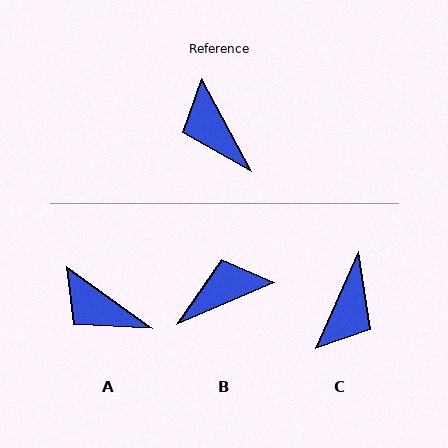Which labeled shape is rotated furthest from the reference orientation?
C, about 128 degrees away.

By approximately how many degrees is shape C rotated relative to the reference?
Approximately 128 degrees counter-clockwise.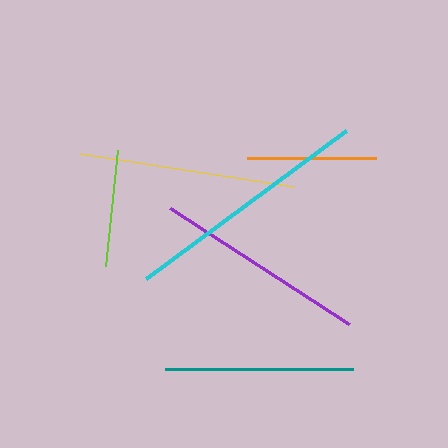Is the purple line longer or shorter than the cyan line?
The cyan line is longer than the purple line.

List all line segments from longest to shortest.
From longest to shortest: cyan, yellow, purple, teal, orange, lime.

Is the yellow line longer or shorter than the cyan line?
The cyan line is longer than the yellow line.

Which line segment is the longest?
The cyan line is the longest at approximately 248 pixels.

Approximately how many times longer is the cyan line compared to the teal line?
The cyan line is approximately 1.3 times the length of the teal line.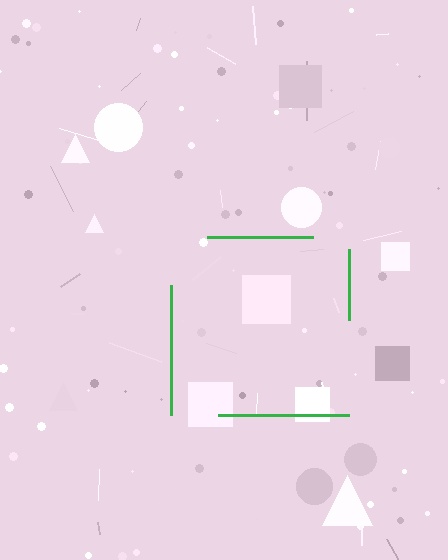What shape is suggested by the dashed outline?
The dashed outline suggests a square.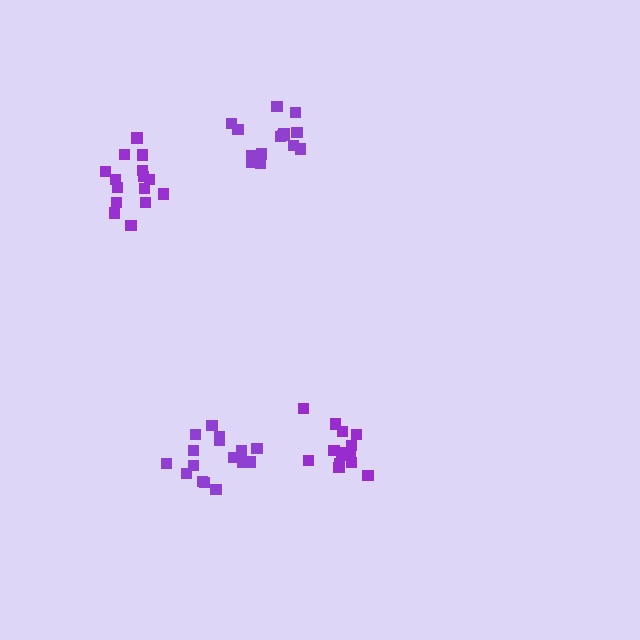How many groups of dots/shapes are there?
There are 4 groups.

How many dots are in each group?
Group 1: 14 dots, Group 2: 16 dots, Group 3: 15 dots, Group 4: 13 dots (58 total).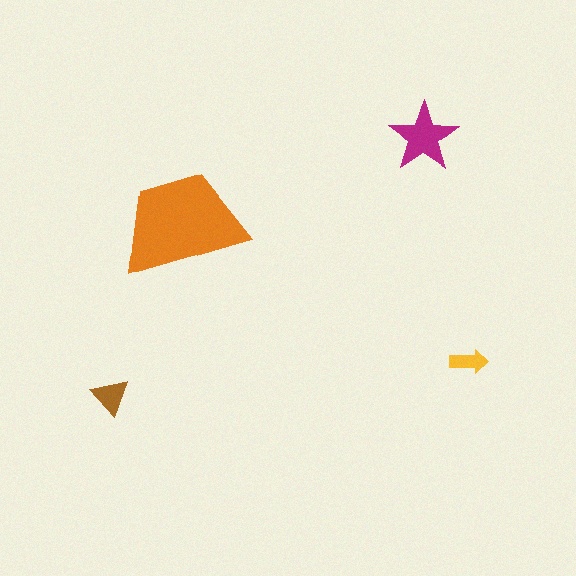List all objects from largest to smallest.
The orange trapezoid, the magenta star, the brown triangle, the yellow arrow.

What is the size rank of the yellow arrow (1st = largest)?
4th.